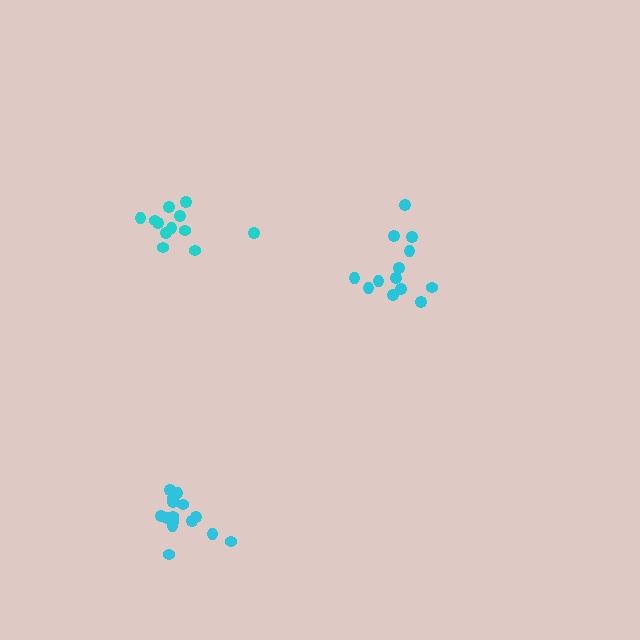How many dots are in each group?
Group 1: 13 dots, Group 2: 12 dots, Group 3: 15 dots (40 total).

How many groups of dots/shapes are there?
There are 3 groups.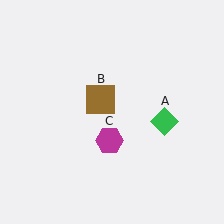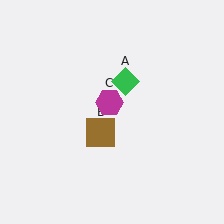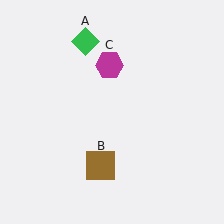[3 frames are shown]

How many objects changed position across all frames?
3 objects changed position: green diamond (object A), brown square (object B), magenta hexagon (object C).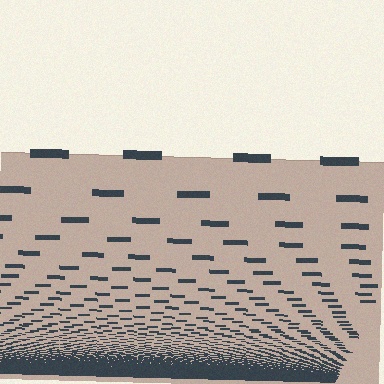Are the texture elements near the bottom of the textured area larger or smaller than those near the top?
Smaller. The gradient is inverted — elements near the bottom are smaller and denser.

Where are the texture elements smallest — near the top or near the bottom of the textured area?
Near the bottom.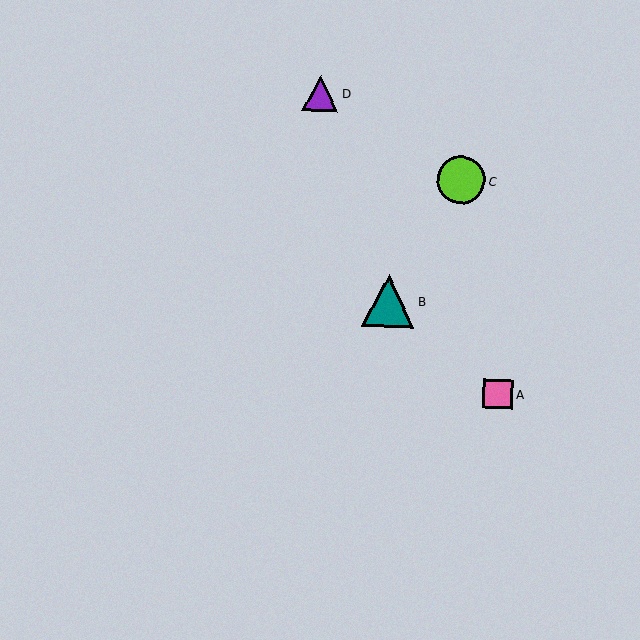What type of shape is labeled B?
Shape B is a teal triangle.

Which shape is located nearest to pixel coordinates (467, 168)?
The lime circle (labeled C) at (461, 180) is nearest to that location.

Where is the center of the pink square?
The center of the pink square is at (498, 394).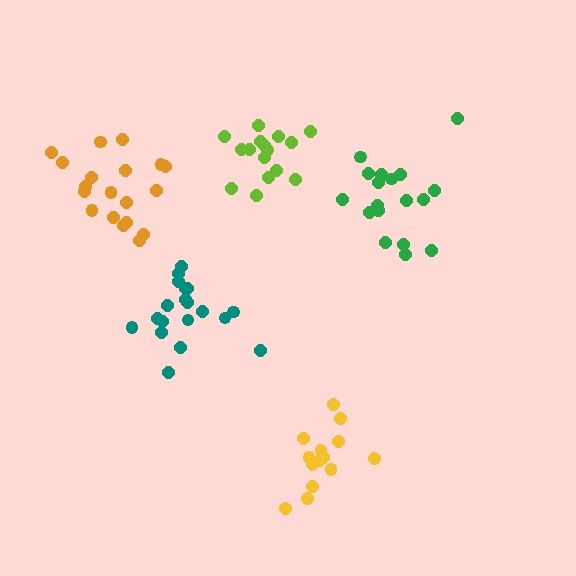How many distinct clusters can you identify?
There are 5 distinct clusters.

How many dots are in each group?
Group 1: 19 dots, Group 2: 19 dots, Group 3: 18 dots, Group 4: 14 dots, Group 5: 16 dots (86 total).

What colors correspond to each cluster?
The clusters are colored: teal, orange, green, yellow, lime.